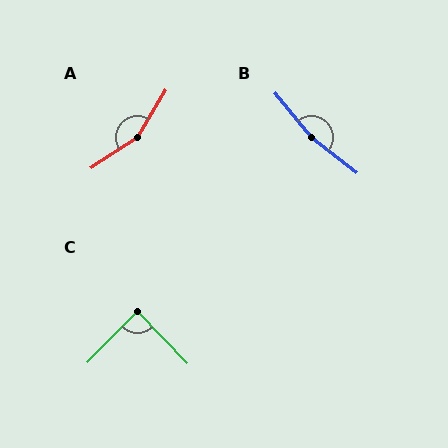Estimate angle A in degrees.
Approximately 154 degrees.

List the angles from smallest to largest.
C (88°), A (154°), B (167°).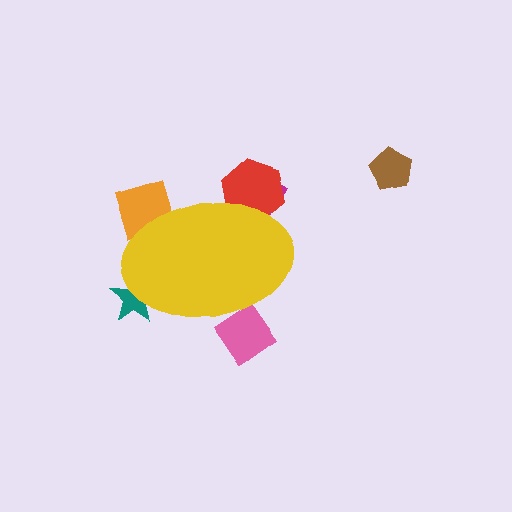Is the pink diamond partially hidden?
Yes, the pink diamond is partially hidden behind the yellow ellipse.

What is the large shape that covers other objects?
A yellow ellipse.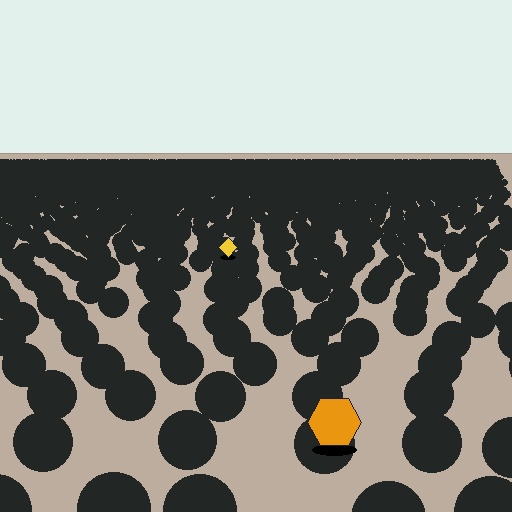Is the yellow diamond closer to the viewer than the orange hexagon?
No. The orange hexagon is closer — you can tell from the texture gradient: the ground texture is coarser near it.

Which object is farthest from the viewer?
The yellow diamond is farthest from the viewer. It appears smaller and the ground texture around it is denser.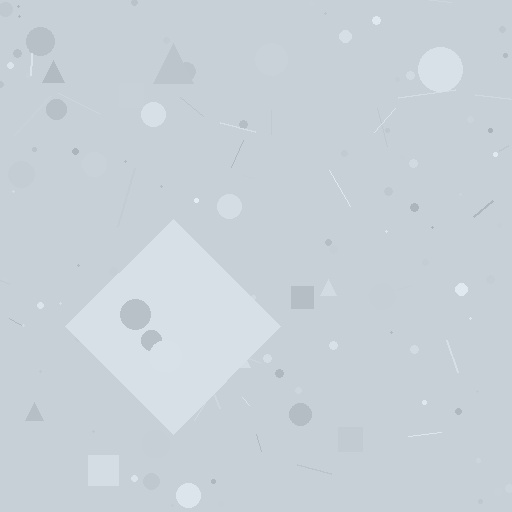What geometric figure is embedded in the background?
A diamond is embedded in the background.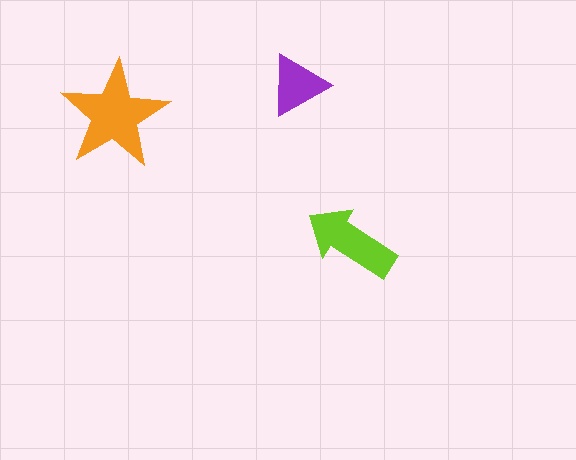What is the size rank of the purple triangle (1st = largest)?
3rd.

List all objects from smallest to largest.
The purple triangle, the lime arrow, the orange star.